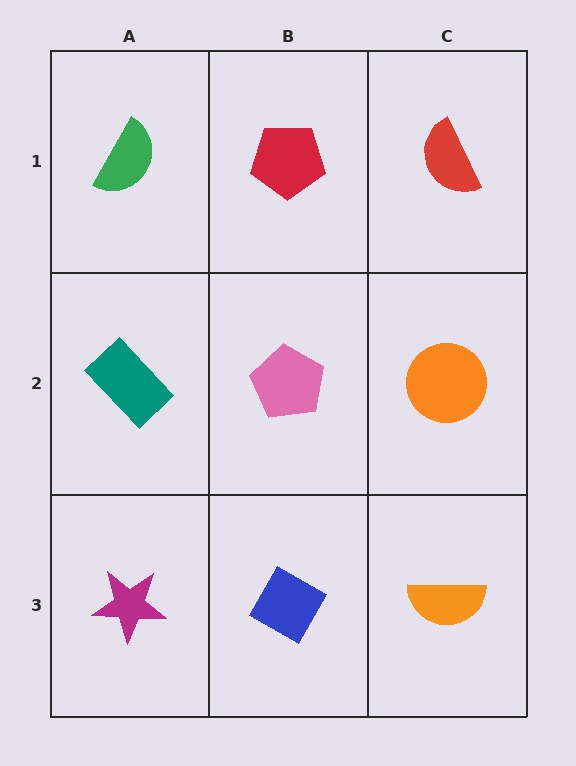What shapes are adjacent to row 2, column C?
A red semicircle (row 1, column C), an orange semicircle (row 3, column C), a pink pentagon (row 2, column B).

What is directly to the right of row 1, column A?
A red pentagon.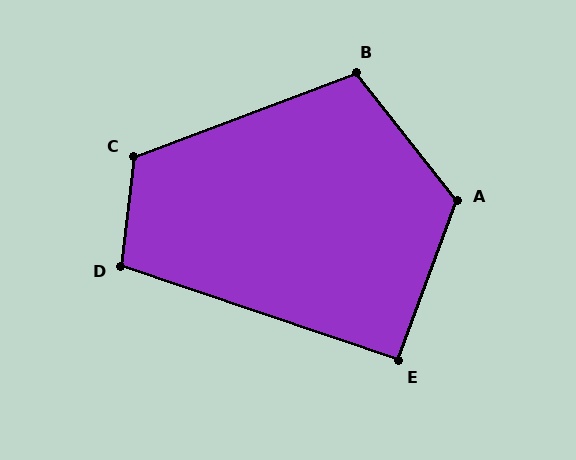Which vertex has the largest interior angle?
A, at approximately 122 degrees.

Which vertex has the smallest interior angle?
E, at approximately 91 degrees.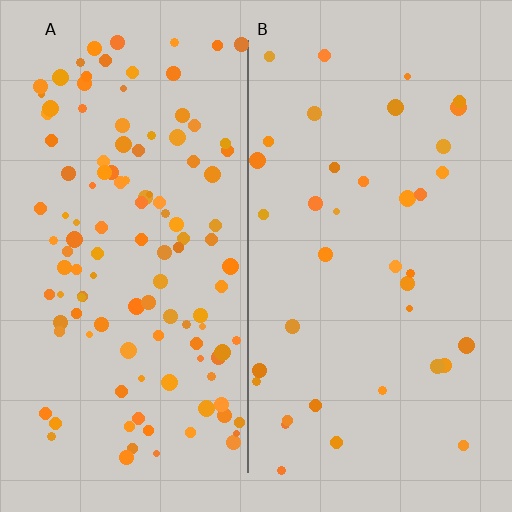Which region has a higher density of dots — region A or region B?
A (the left).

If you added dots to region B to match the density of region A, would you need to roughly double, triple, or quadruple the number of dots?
Approximately triple.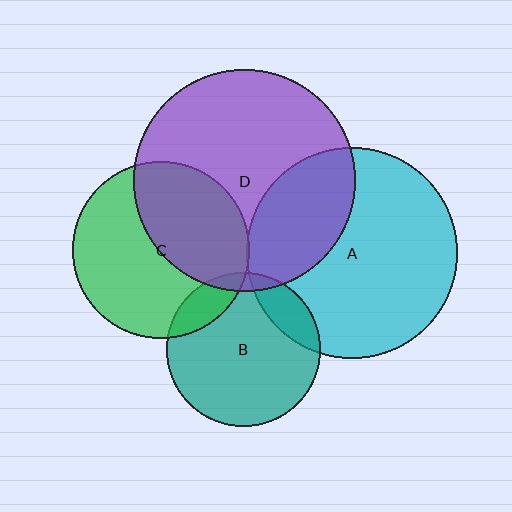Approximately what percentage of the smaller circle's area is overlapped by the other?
Approximately 5%.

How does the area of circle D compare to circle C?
Approximately 1.6 times.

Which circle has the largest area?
Circle D (purple).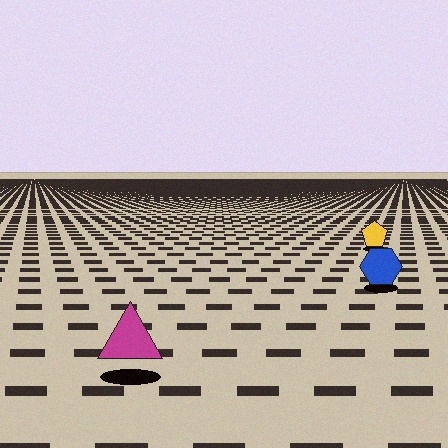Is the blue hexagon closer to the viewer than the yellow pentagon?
Yes. The blue hexagon is closer — you can tell from the texture gradient: the ground texture is coarser near it.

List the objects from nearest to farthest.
From nearest to farthest: the magenta triangle, the blue hexagon, the yellow pentagon.